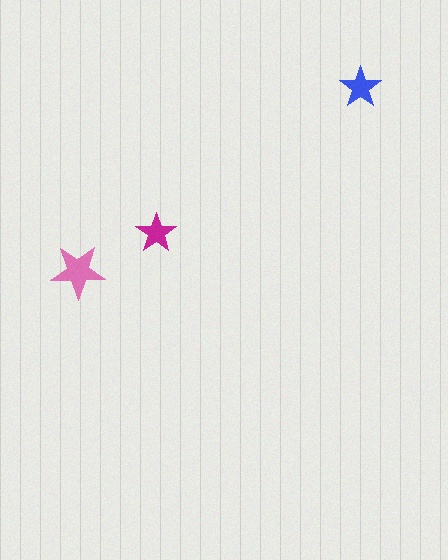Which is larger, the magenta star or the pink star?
The pink one.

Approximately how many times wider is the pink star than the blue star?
About 1.5 times wider.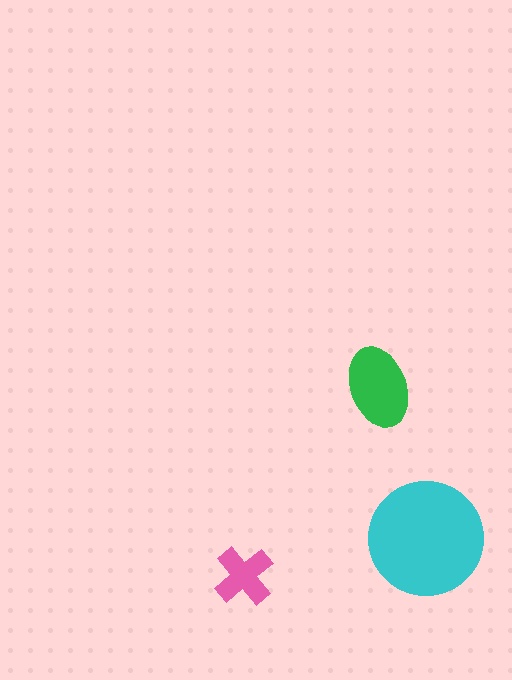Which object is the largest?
The cyan circle.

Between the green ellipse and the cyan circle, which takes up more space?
The cyan circle.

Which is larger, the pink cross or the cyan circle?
The cyan circle.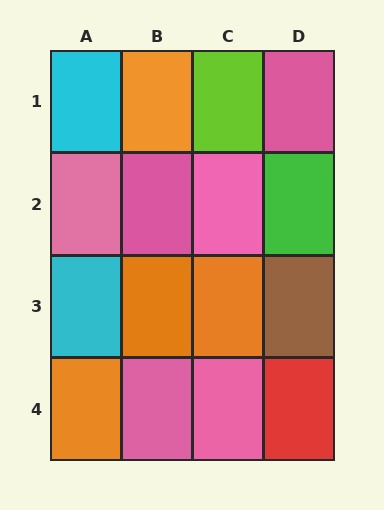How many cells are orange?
4 cells are orange.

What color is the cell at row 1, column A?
Cyan.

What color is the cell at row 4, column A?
Orange.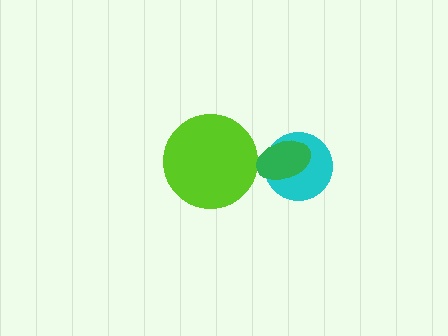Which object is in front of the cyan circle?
The green ellipse is in front of the cyan circle.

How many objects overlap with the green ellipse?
1 object overlaps with the green ellipse.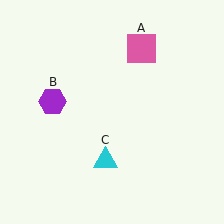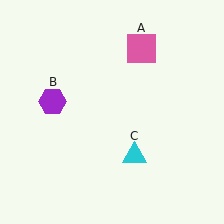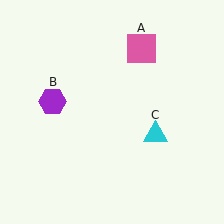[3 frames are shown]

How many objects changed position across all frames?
1 object changed position: cyan triangle (object C).